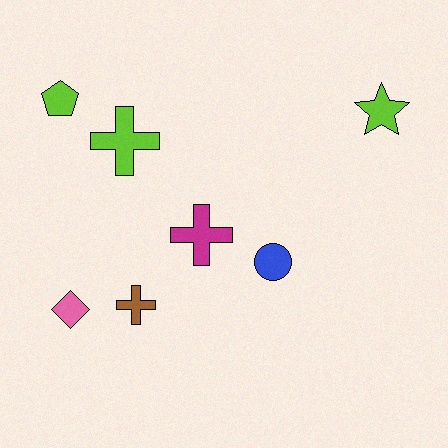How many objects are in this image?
There are 7 objects.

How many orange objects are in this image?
There are no orange objects.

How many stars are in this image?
There is 1 star.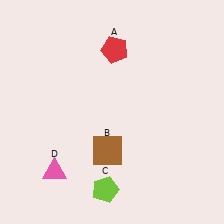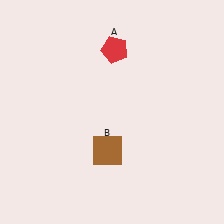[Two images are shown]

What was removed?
The pink triangle (D), the lime pentagon (C) were removed in Image 2.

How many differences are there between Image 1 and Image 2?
There are 2 differences between the two images.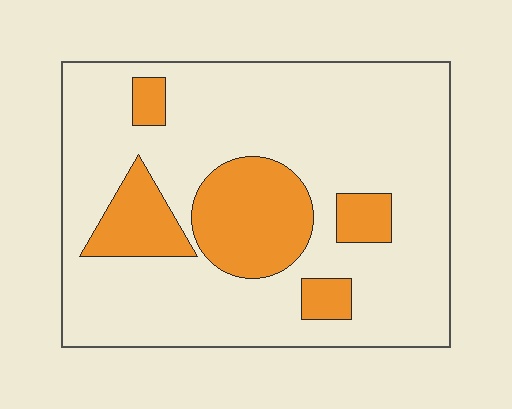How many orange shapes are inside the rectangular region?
5.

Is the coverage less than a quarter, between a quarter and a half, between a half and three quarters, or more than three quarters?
Less than a quarter.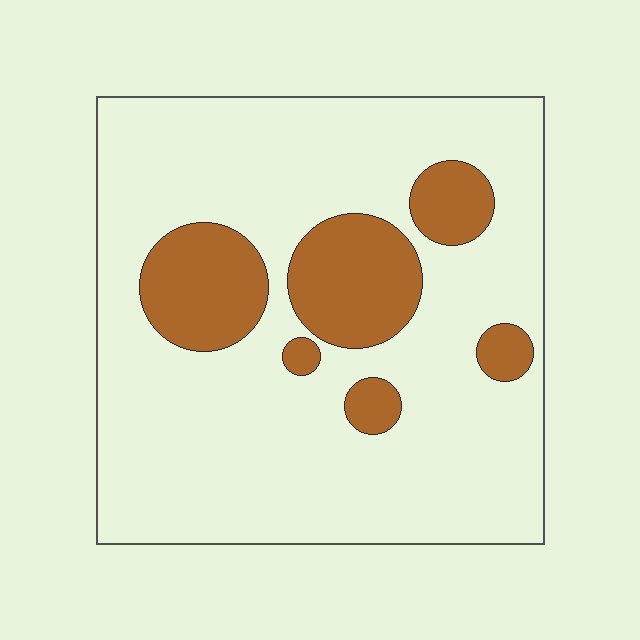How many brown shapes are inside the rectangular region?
6.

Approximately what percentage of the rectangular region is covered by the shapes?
Approximately 20%.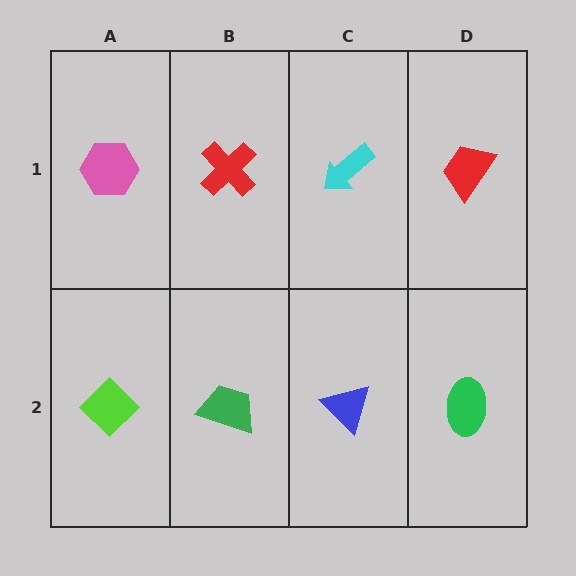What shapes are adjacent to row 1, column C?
A blue triangle (row 2, column C), a red cross (row 1, column B), a red trapezoid (row 1, column D).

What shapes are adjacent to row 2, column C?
A cyan arrow (row 1, column C), a green trapezoid (row 2, column B), a green ellipse (row 2, column D).